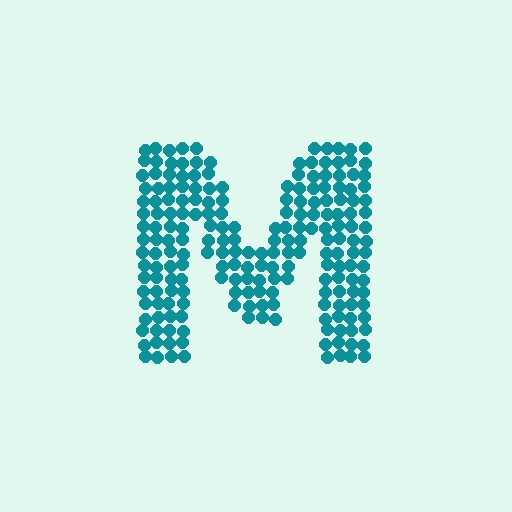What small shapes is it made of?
It is made of small circles.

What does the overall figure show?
The overall figure shows the letter M.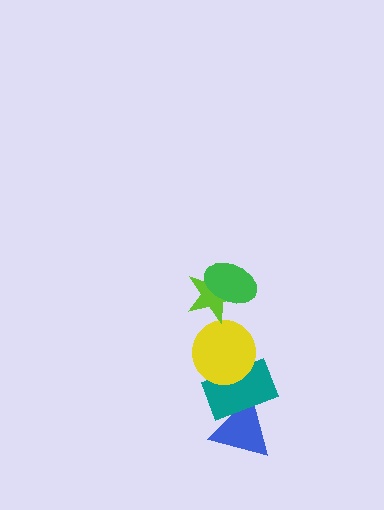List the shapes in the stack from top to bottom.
From top to bottom: the green ellipse, the lime star, the yellow circle, the teal rectangle, the blue triangle.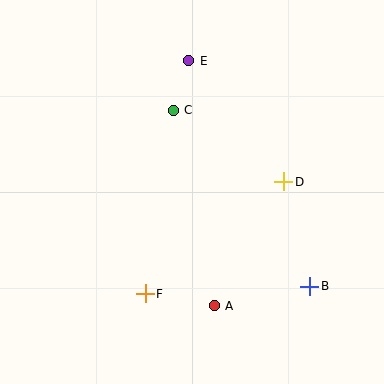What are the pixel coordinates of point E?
Point E is at (189, 61).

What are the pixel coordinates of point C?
Point C is at (173, 110).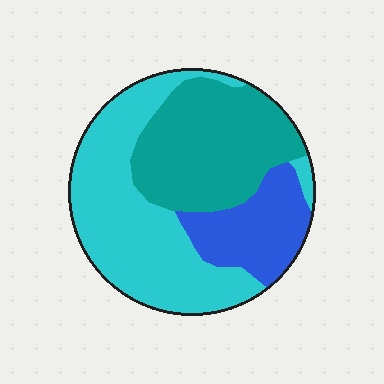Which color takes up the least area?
Blue, at roughly 20%.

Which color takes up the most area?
Cyan, at roughly 45%.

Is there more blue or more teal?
Teal.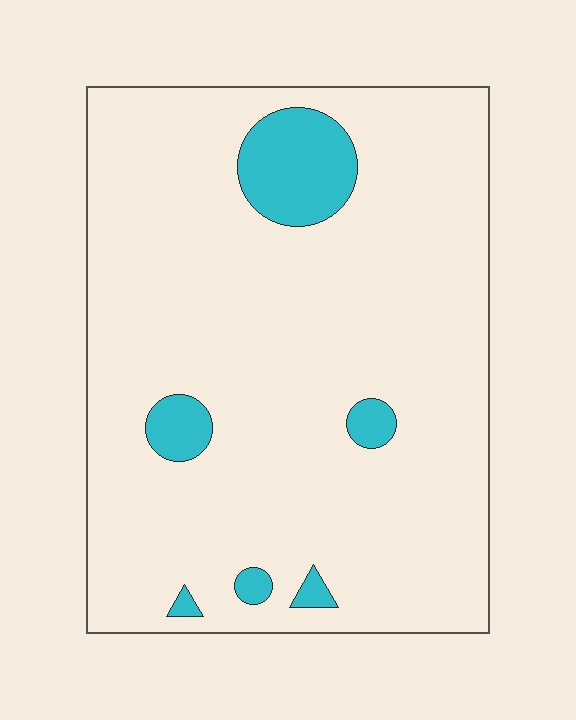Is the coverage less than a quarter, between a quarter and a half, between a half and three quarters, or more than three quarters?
Less than a quarter.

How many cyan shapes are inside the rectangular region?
6.